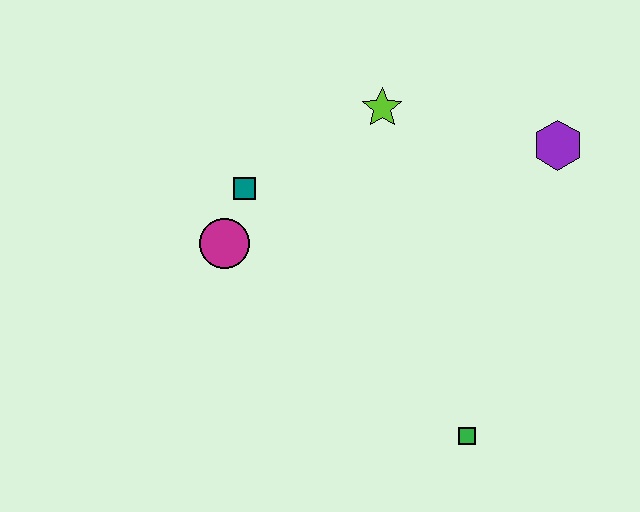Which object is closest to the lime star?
The teal square is closest to the lime star.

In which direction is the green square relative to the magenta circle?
The green square is to the right of the magenta circle.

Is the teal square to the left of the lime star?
Yes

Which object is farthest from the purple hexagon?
The magenta circle is farthest from the purple hexagon.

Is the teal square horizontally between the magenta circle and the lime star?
Yes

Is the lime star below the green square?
No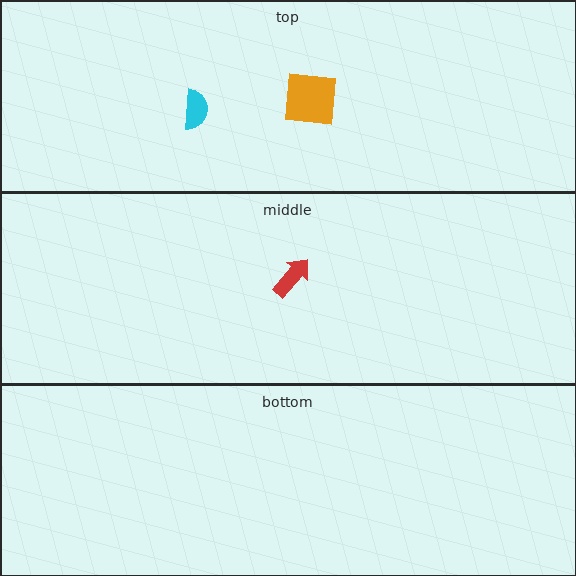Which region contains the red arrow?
The middle region.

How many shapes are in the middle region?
1.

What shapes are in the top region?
The orange square, the cyan semicircle.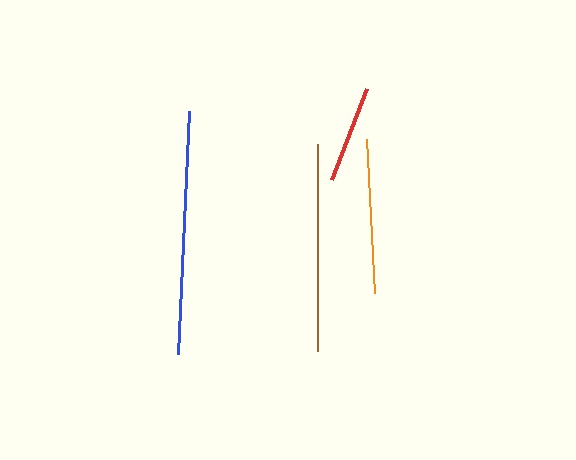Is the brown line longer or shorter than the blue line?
The blue line is longer than the brown line.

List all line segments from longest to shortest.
From longest to shortest: blue, brown, orange, red.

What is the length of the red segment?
The red segment is approximately 98 pixels long.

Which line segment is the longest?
The blue line is the longest at approximately 243 pixels.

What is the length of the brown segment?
The brown segment is approximately 207 pixels long.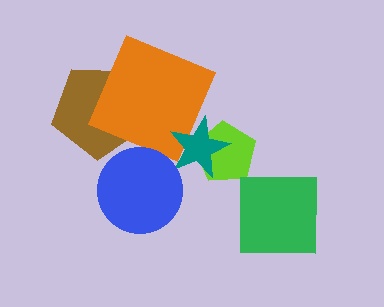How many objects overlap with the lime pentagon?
1 object overlaps with the lime pentagon.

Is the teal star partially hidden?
No, no other shape covers it.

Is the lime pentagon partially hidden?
Yes, it is partially covered by another shape.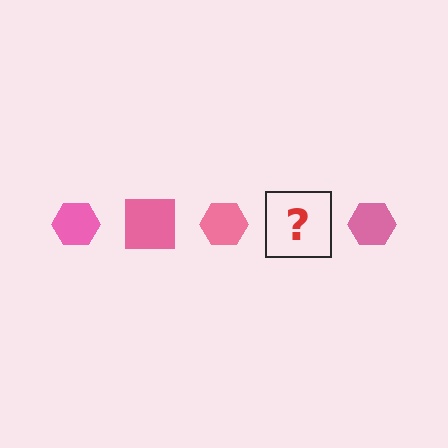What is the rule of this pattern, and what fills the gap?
The rule is that the pattern cycles through hexagon, square shapes in pink. The gap should be filled with a pink square.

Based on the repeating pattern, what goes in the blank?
The blank should be a pink square.